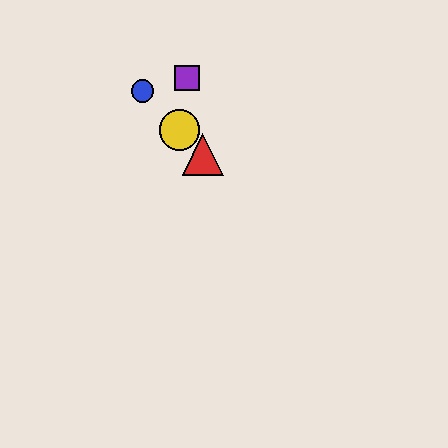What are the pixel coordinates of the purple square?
The purple square is at (187, 78).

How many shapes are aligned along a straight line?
4 shapes (the red triangle, the blue circle, the green circle, the yellow circle) are aligned along a straight line.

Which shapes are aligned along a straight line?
The red triangle, the blue circle, the green circle, the yellow circle are aligned along a straight line.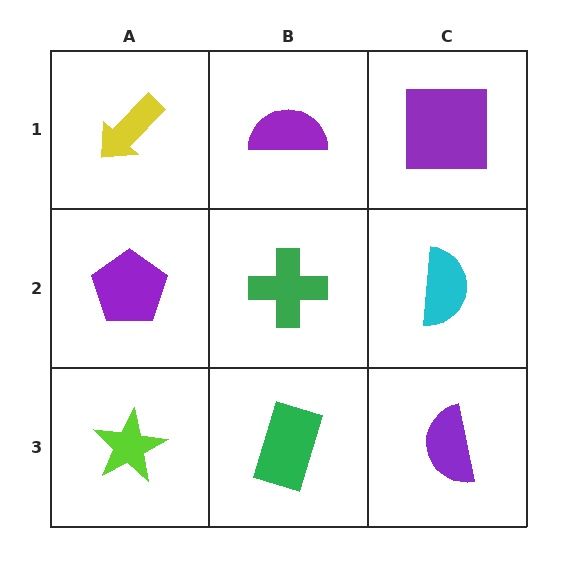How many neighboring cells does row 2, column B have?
4.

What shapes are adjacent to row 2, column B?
A purple semicircle (row 1, column B), a green rectangle (row 3, column B), a purple pentagon (row 2, column A), a cyan semicircle (row 2, column C).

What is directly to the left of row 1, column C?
A purple semicircle.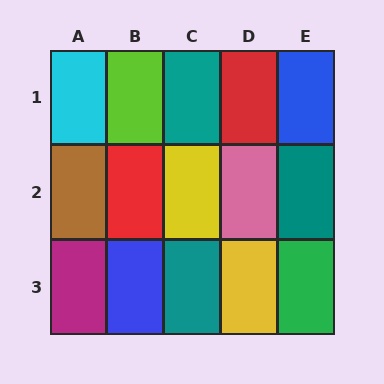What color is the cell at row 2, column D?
Pink.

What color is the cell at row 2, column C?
Yellow.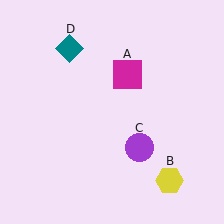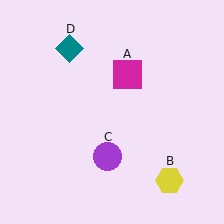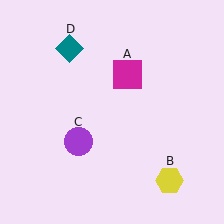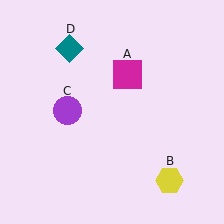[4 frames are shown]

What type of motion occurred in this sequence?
The purple circle (object C) rotated clockwise around the center of the scene.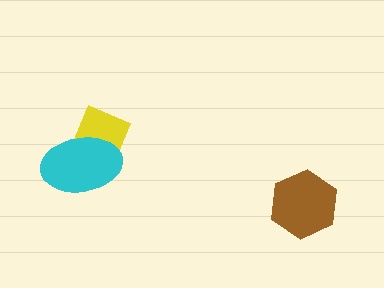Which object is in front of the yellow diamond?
The cyan ellipse is in front of the yellow diamond.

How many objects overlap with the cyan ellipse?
1 object overlaps with the cyan ellipse.